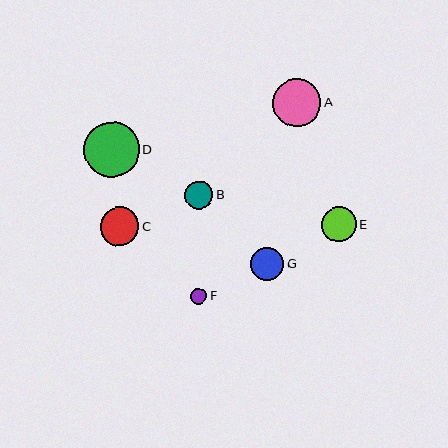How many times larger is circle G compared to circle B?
Circle G is approximately 1.2 times the size of circle B.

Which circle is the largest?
Circle D is the largest with a size of approximately 55 pixels.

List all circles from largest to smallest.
From largest to smallest: D, A, C, E, G, B, F.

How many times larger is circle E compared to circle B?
Circle E is approximately 1.2 times the size of circle B.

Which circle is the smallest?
Circle F is the smallest with a size of approximately 16 pixels.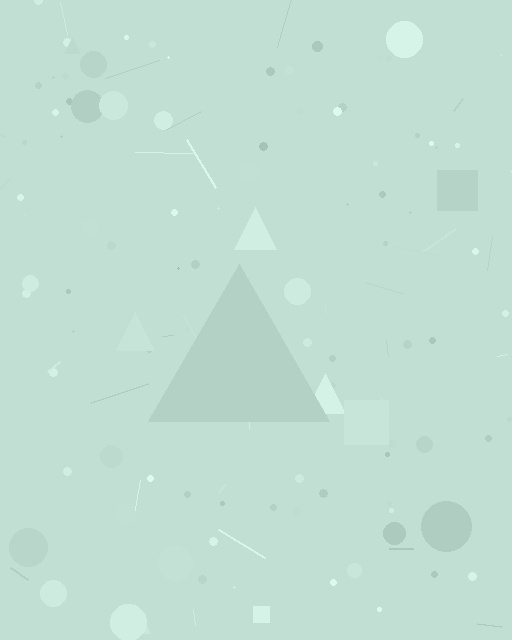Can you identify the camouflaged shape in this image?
The camouflaged shape is a triangle.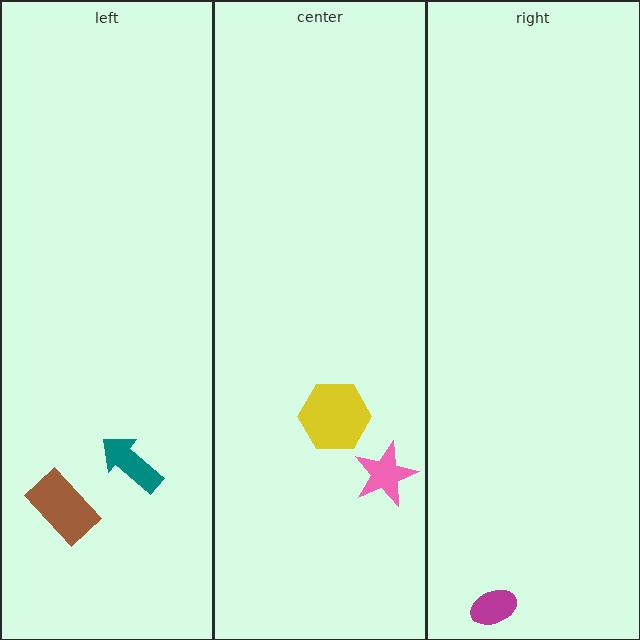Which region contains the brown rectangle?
The left region.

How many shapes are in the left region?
2.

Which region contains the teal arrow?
The left region.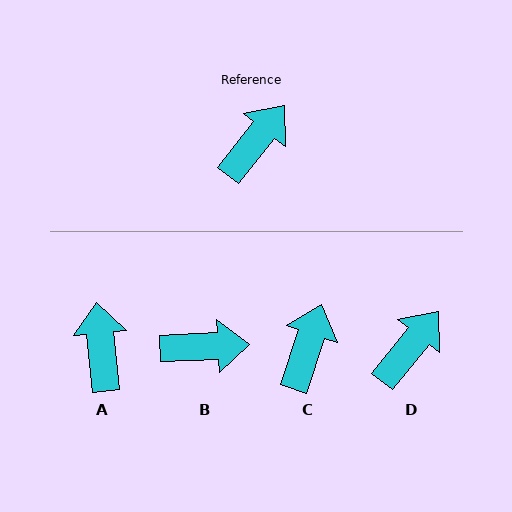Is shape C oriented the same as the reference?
No, it is off by about 20 degrees.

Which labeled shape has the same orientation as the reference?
D.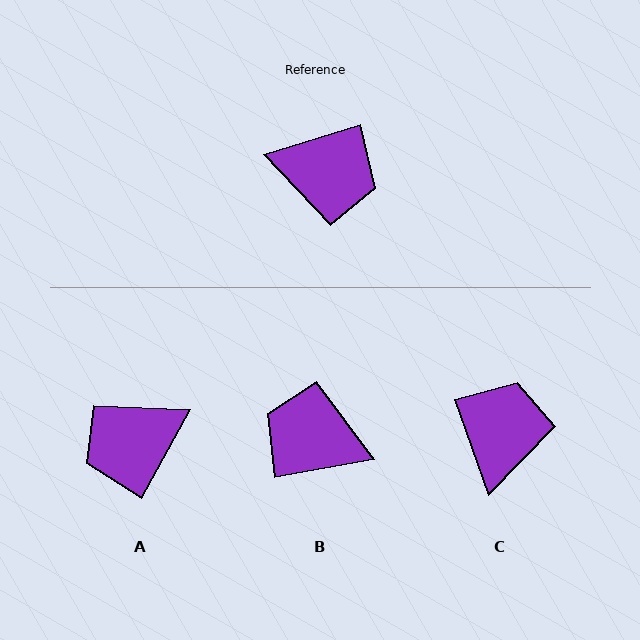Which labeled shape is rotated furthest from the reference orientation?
B, about 174 degrees away.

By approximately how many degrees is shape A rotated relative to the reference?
Approximately 136 degrees clockwise.